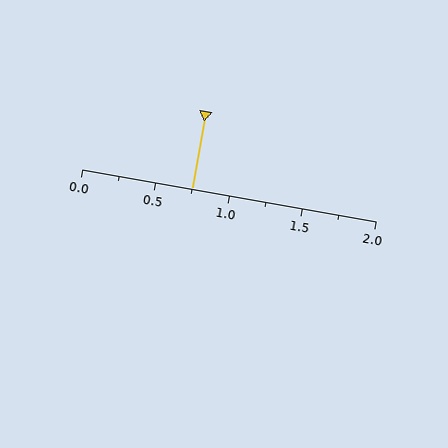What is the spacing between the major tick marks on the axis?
The major ticks are spaced 0.5 apart.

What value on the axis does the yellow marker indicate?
The marker indicates approximately 0.75.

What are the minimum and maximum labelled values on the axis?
The axis runs from 0.0 to 2.0.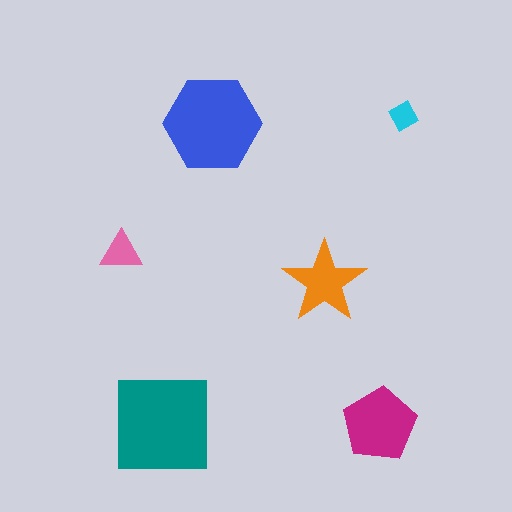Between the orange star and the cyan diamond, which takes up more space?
The orange star.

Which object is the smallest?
The cyan diamond.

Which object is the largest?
The teal square.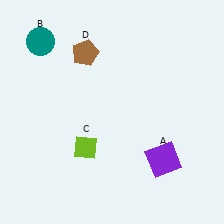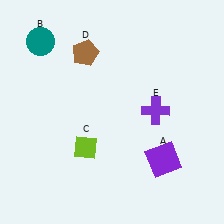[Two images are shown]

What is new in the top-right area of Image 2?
A purple cross (E) was added in the top-right area of Image 2.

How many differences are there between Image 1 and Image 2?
There is 1 difference between the two images.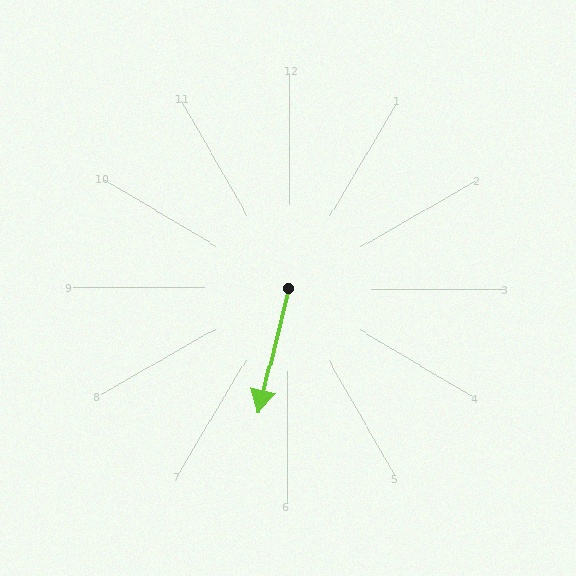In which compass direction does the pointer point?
South.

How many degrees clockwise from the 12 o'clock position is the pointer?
Approximately 193 degrees.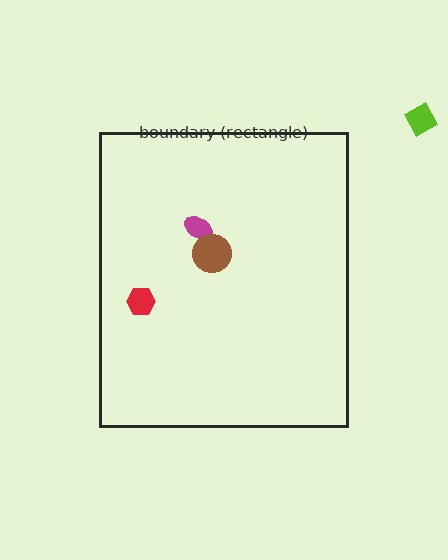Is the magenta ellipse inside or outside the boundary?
Inside.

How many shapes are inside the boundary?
3 inside, 1 outside.